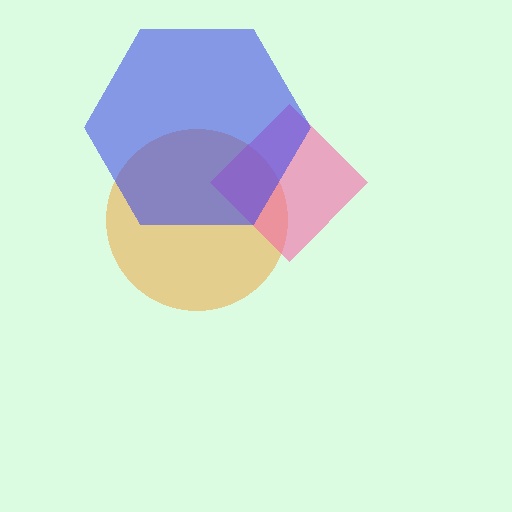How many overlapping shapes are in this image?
There are 3 overlapping shapes in the image.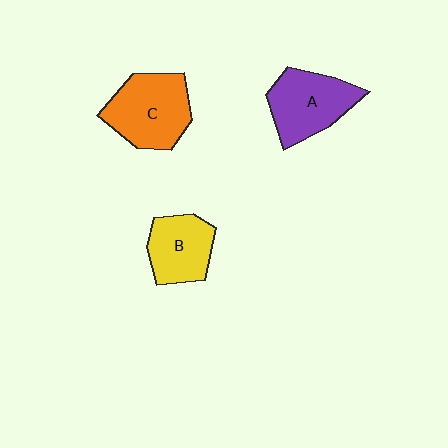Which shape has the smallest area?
Shape B (yellow).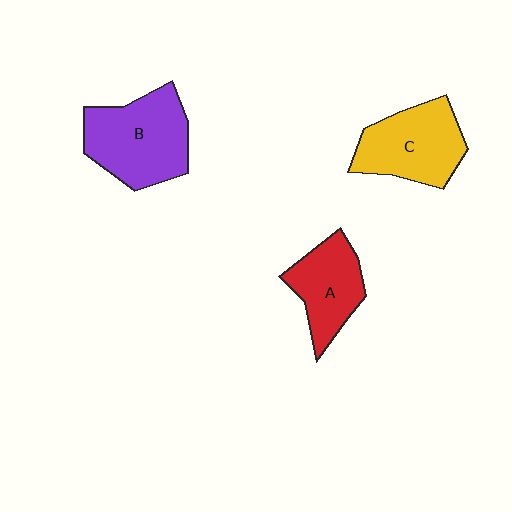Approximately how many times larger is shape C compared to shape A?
Approximately 1.2 times.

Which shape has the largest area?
Shape B (purple).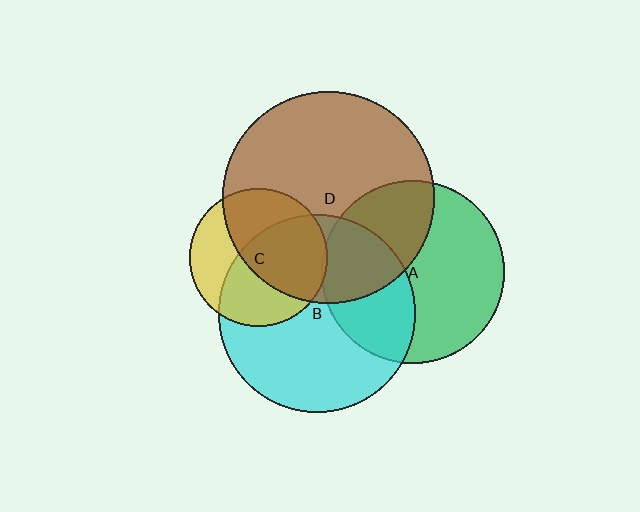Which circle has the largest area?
Circle D (brown).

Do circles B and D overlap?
Yes.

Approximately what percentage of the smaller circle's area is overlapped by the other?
Approximately 35%.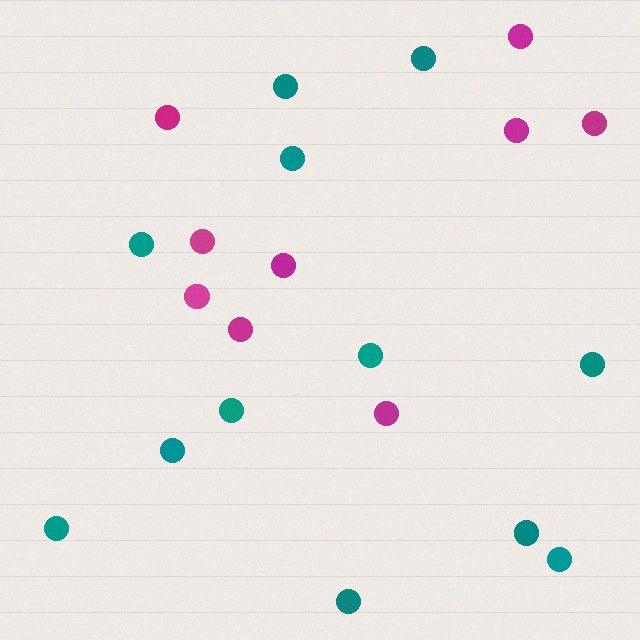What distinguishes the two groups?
There are 2 groups: one group of teal circles (12) and one group of magenta circles (9).